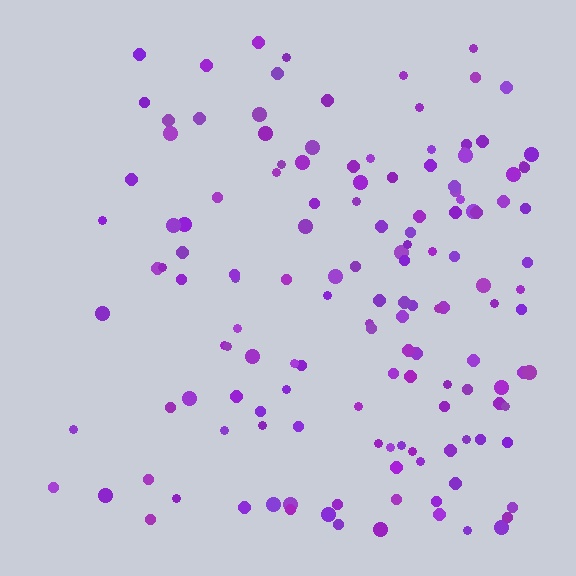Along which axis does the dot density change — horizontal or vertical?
Horizontal.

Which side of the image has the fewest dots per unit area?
The left.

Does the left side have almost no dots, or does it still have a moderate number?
Still a moderate number, just noticeably fewer than the right.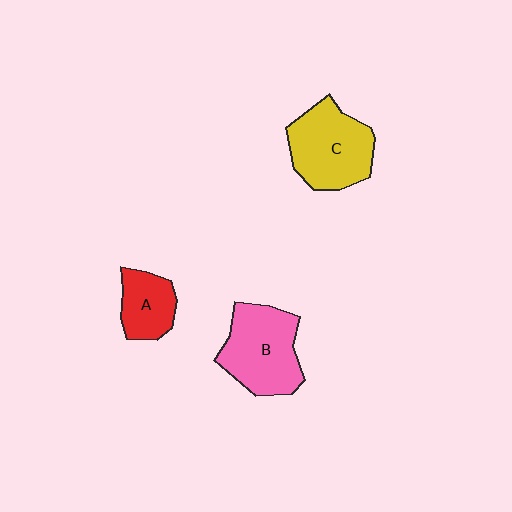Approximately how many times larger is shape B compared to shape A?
Approximately 1.8 times.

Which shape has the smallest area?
Shape A (red).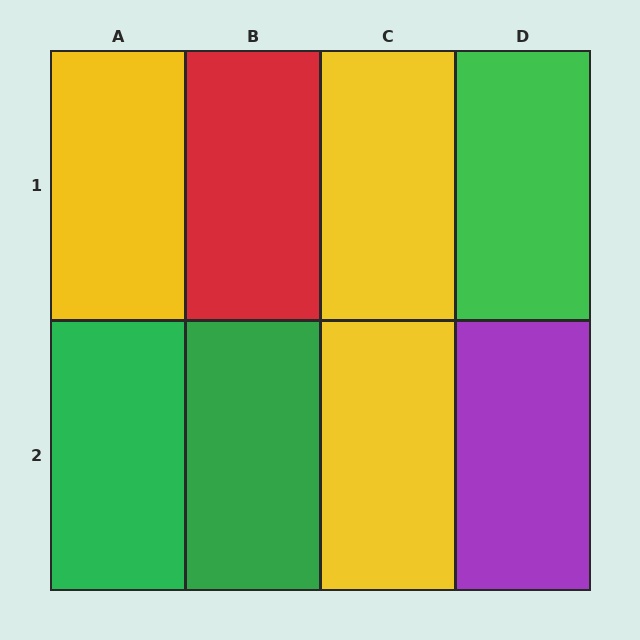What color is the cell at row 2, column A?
Green.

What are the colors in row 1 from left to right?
Yellow, red, yellow, green.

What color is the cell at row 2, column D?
Purple.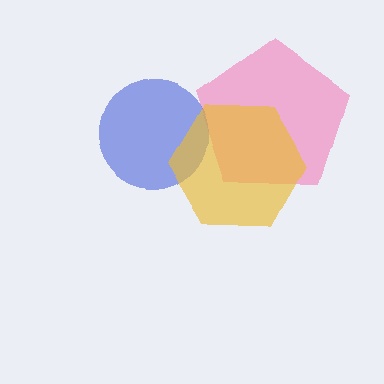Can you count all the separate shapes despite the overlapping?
Yes, there are 3 separate shapes.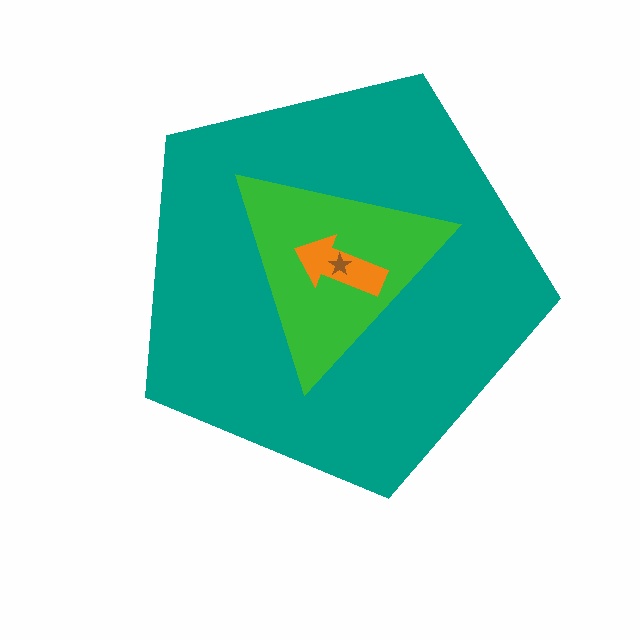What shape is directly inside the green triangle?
The orange arrow.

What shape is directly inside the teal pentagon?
The green triangle.